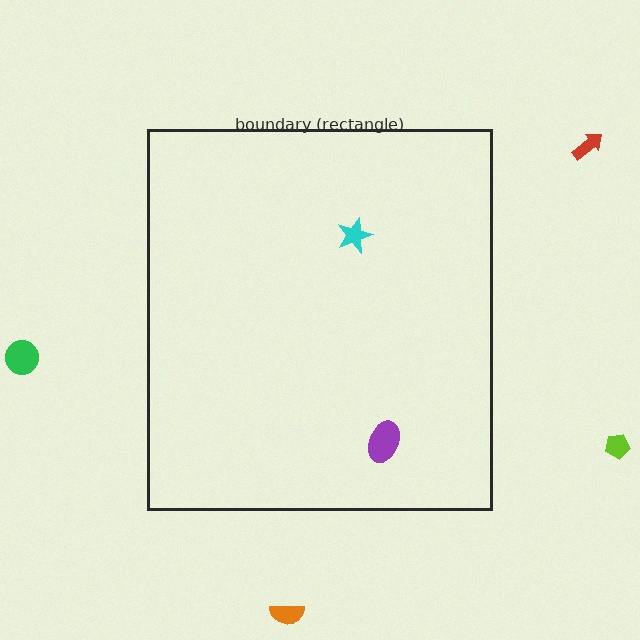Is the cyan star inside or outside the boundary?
Inside.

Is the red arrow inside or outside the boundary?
Outside.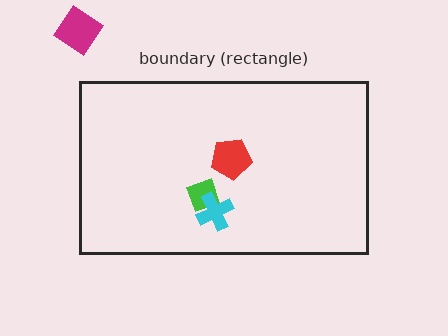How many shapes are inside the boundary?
3 inside, 1 outside.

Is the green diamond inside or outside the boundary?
Inside.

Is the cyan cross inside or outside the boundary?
Inside.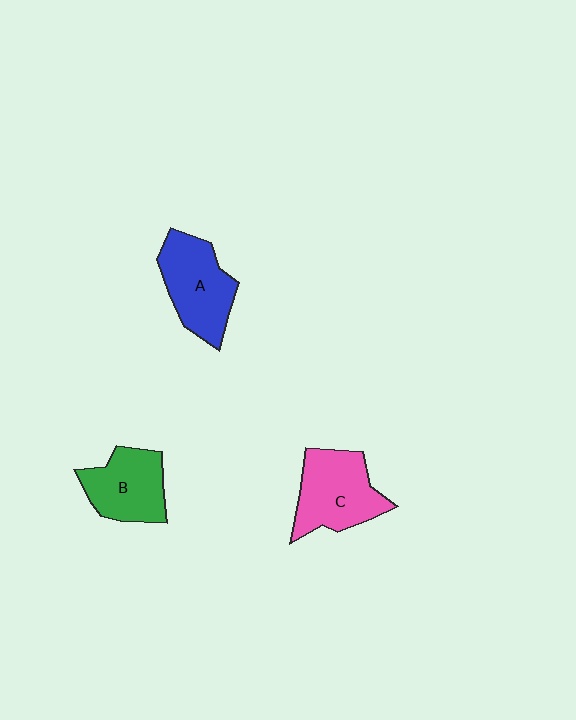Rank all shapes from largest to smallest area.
From largest to smallest: C (pink), A (blue), B (green).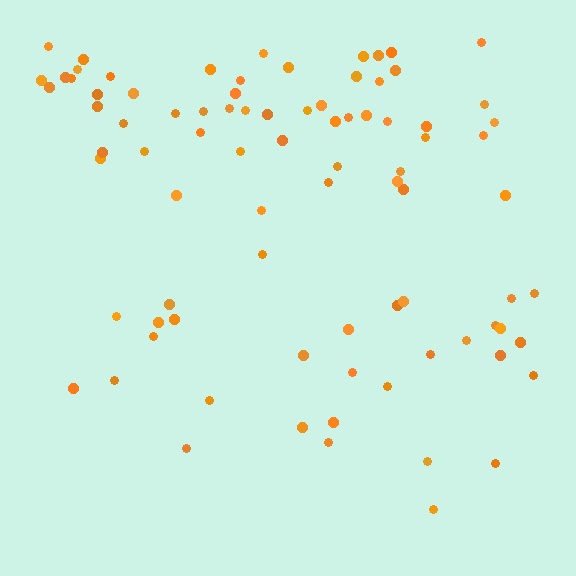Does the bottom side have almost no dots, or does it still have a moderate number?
Still a moderate number, just noticeably fewer than the top.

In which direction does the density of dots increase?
From bottom to top, with the top side densest.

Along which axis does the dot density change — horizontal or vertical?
Vertical.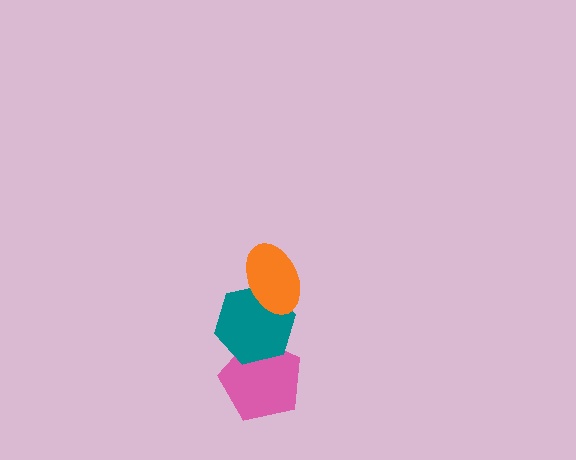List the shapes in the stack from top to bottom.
From top to bottom: the orange ellipse, the teal hexagon, the pink pentagon.